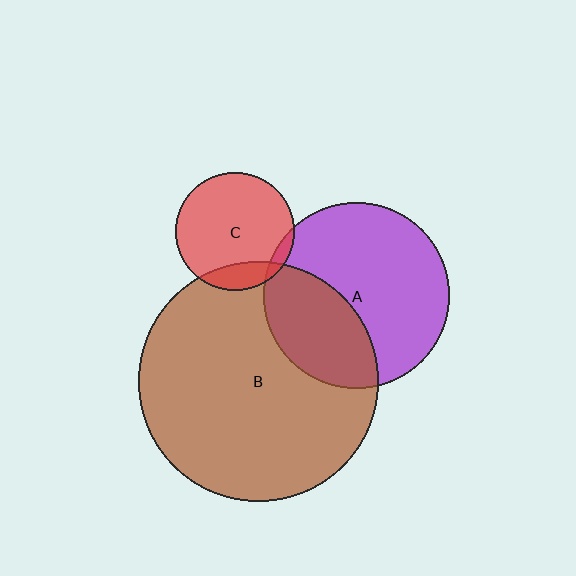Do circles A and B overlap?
Yes.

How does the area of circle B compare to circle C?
Approximately 4.1 times.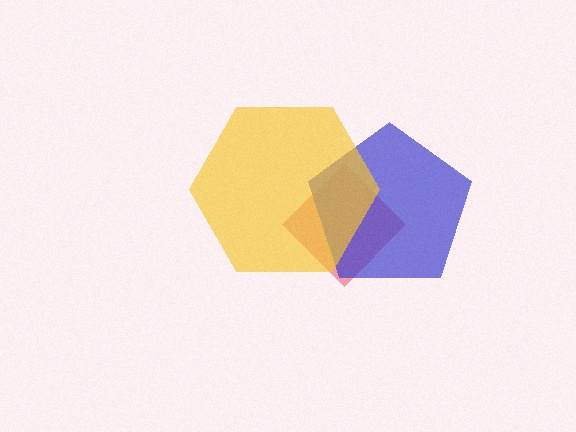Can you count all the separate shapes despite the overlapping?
Yes, there are 3 separate shapes.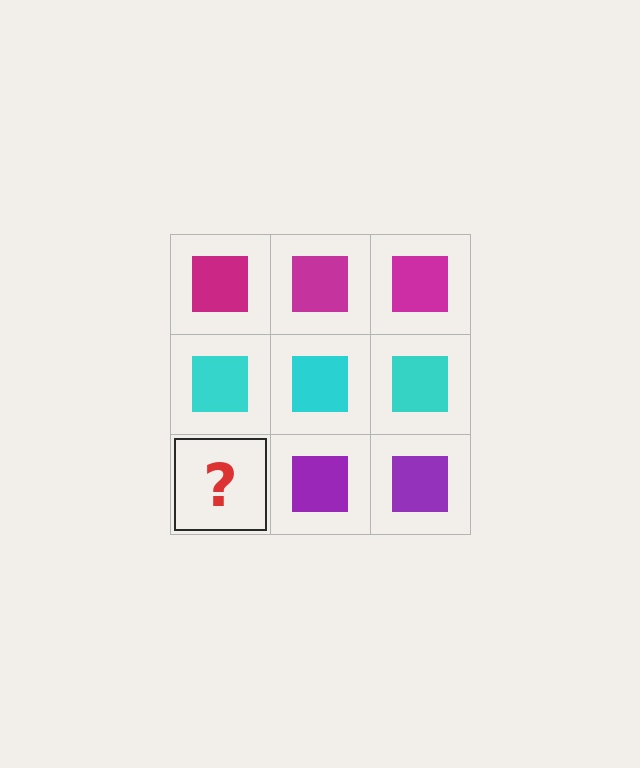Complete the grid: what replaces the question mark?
The question mark should be replaced with a purple square.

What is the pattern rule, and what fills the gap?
The rule is that each row has a consistent color. The gap should be filled with a purple square.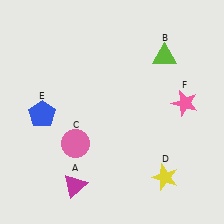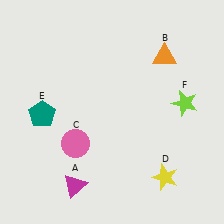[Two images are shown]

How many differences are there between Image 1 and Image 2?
There are 3 differences between the two images.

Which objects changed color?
B changed from lime to orange. E changed from blue to teal. F changed from pink to lime.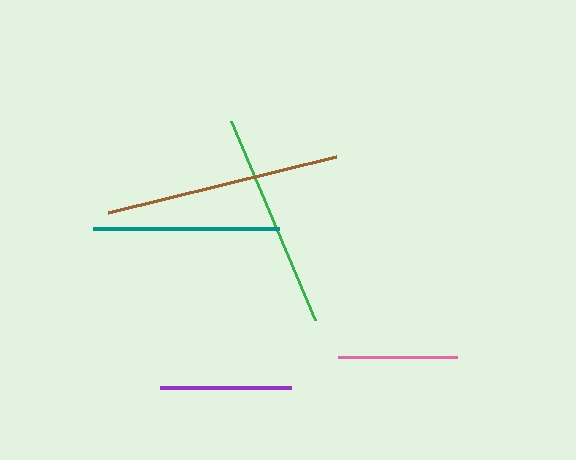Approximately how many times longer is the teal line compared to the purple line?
The teal line is approximately 1.4 times the length of the purple line.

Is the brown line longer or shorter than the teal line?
The brown line is longer than the teal line.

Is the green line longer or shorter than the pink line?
The green line is longer than the pink line.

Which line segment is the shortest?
The pink line is the shortest at approximately 119 pixels.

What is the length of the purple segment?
The purple segment is approximately 131 pixels long.